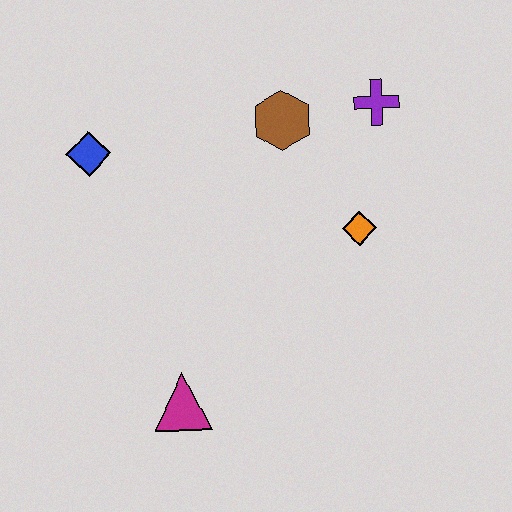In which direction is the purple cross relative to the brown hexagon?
The purple cross is to the right of the brown hexagon.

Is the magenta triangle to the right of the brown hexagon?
No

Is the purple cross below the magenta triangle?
No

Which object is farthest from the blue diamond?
The purple cross is farthest from the blue diamond.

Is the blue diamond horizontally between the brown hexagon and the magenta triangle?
No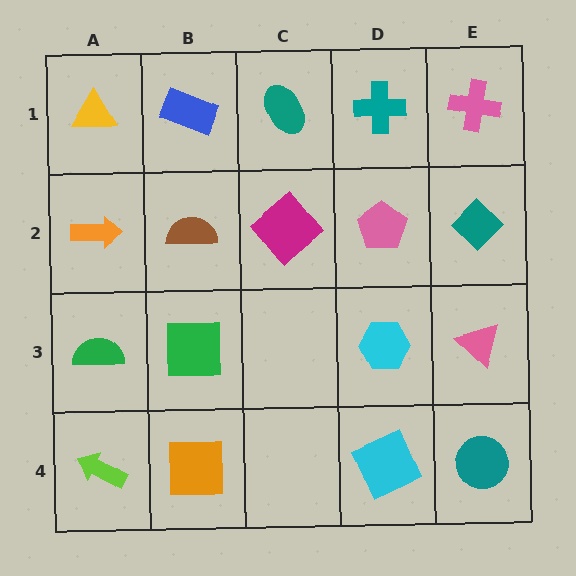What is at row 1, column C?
A teal ellipse.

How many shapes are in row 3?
4 shapes.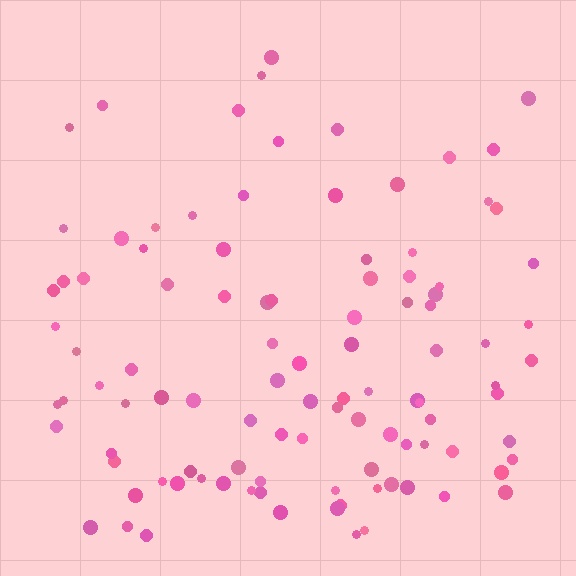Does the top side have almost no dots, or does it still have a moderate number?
Still a moderate number, just noticeably fewer than the bottom.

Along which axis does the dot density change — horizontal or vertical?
Vertical.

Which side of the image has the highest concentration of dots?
The bottom.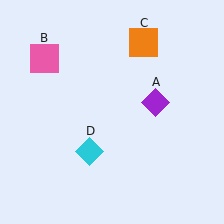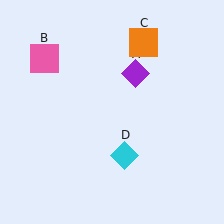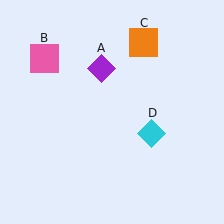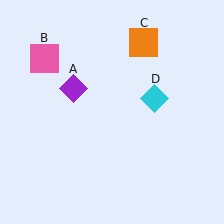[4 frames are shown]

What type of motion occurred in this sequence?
The purple diamond (object A), cyan diamond (object D) rotated counterclockwise around the center of the scene.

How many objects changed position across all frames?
2 objects changed position: purple diamond (object A), cyan diamond (object D).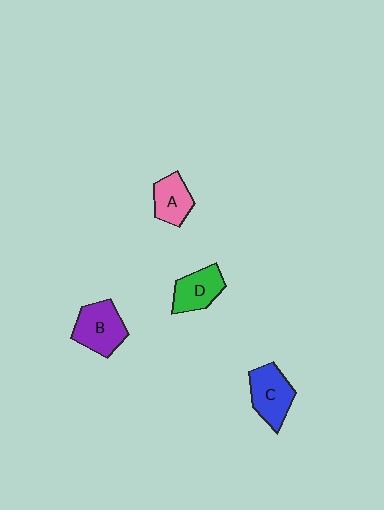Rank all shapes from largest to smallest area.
From largest to smallest: B (purple), C (blue), D (green), A (pink).